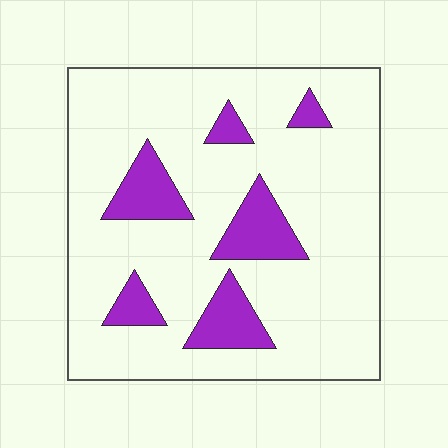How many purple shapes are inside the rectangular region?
6.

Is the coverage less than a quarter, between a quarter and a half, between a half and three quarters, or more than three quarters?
Less than a quarter.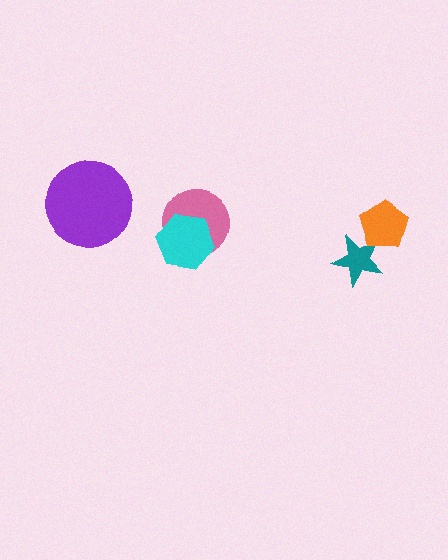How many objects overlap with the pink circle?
1 object overlaps with the pink circle.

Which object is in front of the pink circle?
The cyan hexagon is in front of the pink circle.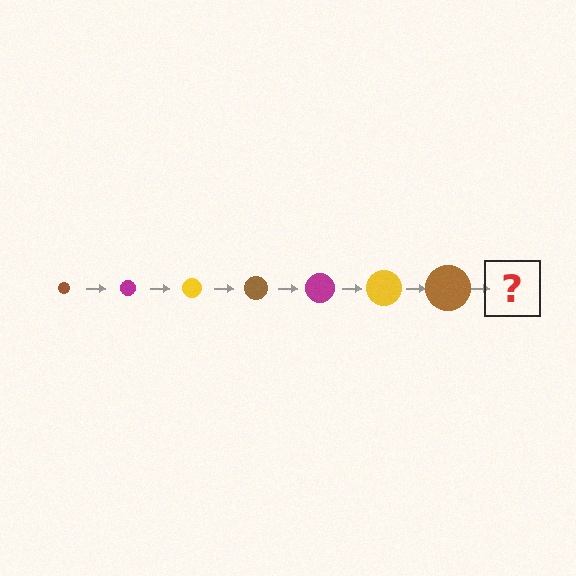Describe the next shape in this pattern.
It should be a magenta circle, larger than the previous one.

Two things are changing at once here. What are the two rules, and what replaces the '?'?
The two rules are that the circle grows larger each step and the color cycles through brown, magenta, and yellow. The '?' should be a magenta circle, larger than the previous one.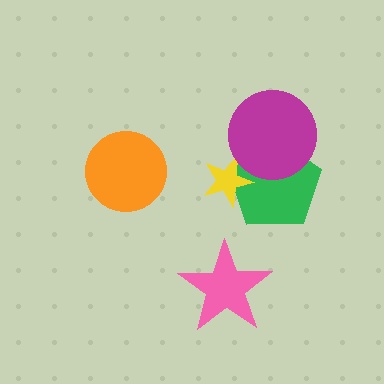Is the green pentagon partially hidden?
Yes, it is partially covered by another shape.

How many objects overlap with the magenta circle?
1 object overlaps with the magenta circle.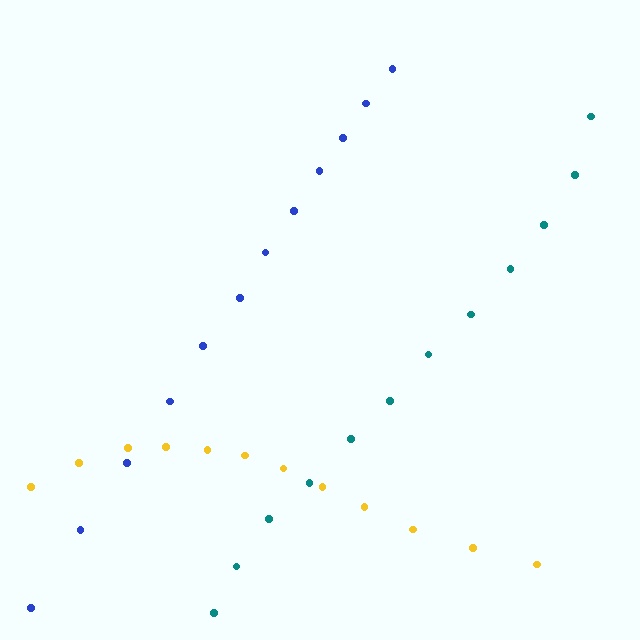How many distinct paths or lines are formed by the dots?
There are 3 distinct paths.